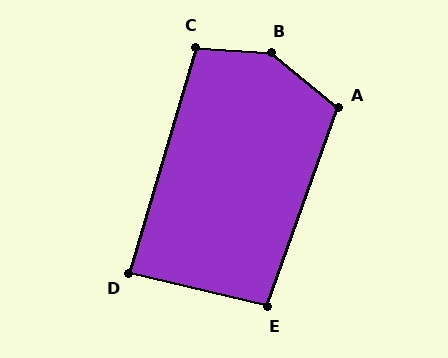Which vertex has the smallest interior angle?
D, at approximately 87 degrees.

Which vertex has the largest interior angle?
B, at approximately 145 degrees.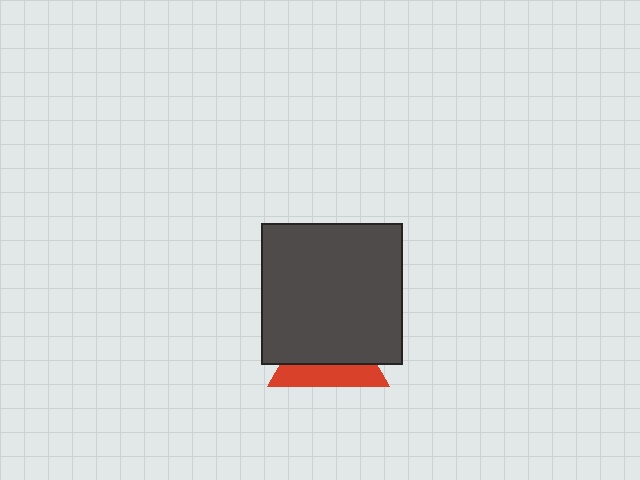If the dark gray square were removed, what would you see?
You would see the complete red triangle.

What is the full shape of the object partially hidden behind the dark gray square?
The partially hidden object is a red triangle.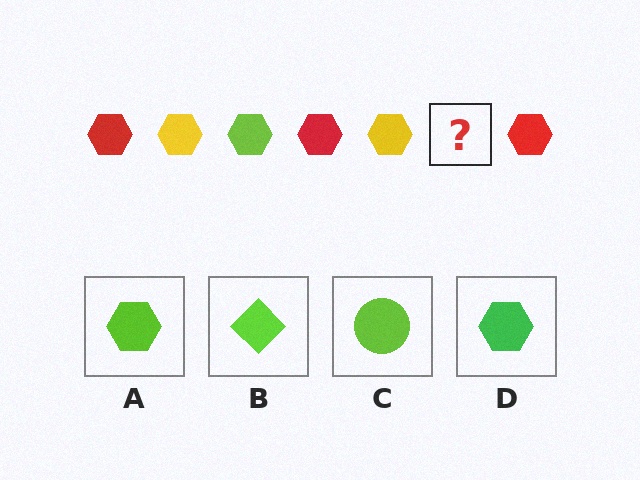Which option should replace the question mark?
Option A.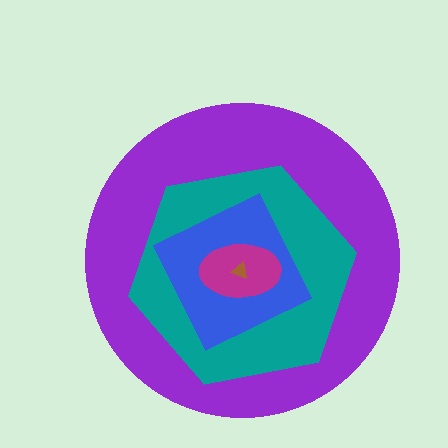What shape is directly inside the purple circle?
The teal hexagon.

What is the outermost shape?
The purple circle.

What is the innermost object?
The brown triangle.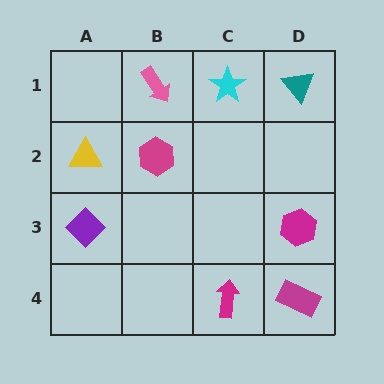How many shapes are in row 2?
2 shapes.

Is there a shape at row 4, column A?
No, that cell is empty.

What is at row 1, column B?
A pink arrow.